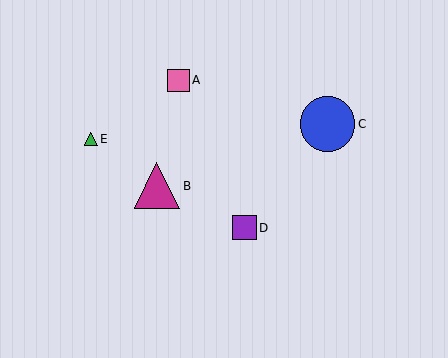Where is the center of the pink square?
The center of the pink square is at (179, 80).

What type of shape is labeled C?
Shape C is a blue circle.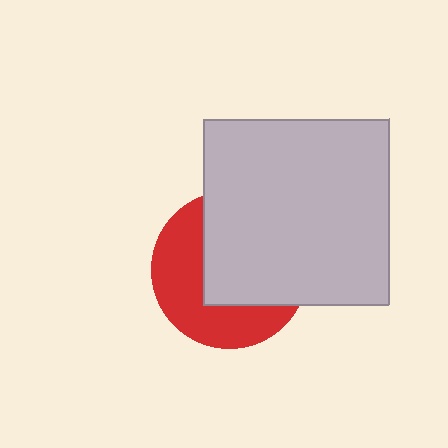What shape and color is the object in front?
The object in front is a light gray square.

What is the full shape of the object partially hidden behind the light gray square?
The partially hidden object is a red circle.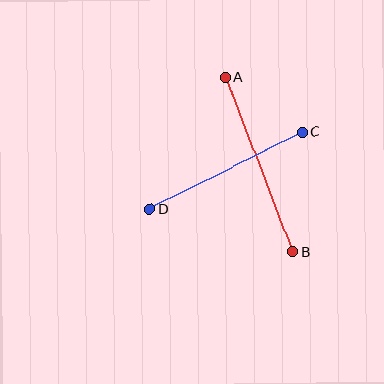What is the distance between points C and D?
The distance is approximately 171 pixels.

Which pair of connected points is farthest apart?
Points A and B are farthest apart.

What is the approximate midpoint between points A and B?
The midpoint is at approximately (259, 164) pixels.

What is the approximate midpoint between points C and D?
The midpoint is at approximately (226, 171) pixels.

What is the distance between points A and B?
The distance is approximately 187 pixels.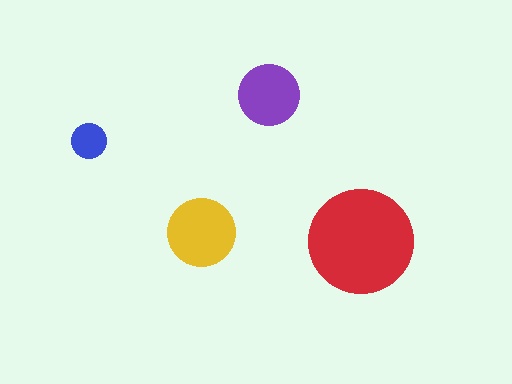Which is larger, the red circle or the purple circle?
The red one.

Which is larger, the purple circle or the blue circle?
The purple one.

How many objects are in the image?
There are 4 objects in the image.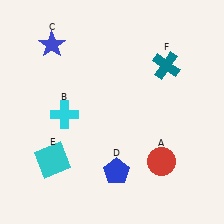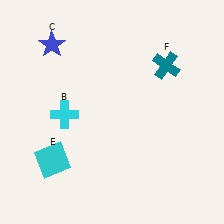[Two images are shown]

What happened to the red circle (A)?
The red circle (A) was removed in Image 2. It was in the bottom-right area of Image 1.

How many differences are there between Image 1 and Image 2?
There are 2 differences between the two images.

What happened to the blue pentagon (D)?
The blue pentagon (D) was removed in Image 2. It was in the bottom-right area of Image 1.